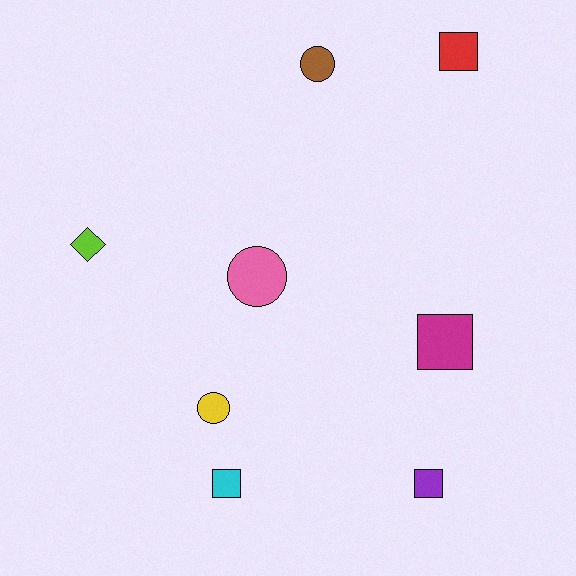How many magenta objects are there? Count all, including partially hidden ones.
There is 1 magenta object.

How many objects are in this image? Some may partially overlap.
There are 8 objects.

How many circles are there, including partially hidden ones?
There are 3 circles.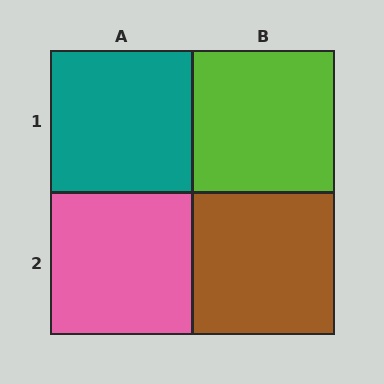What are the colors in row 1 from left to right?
Teal, lime.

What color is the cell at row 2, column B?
Brown.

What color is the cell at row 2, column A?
Pink.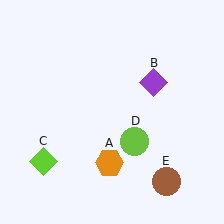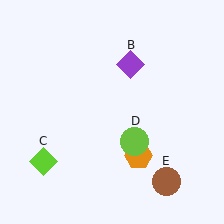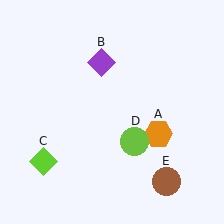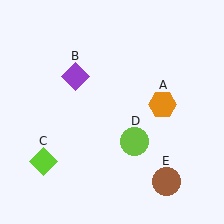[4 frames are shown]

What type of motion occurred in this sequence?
The orange hexagon (object A), purple diamond (object B) rotated counterclockwise around the center of the scene.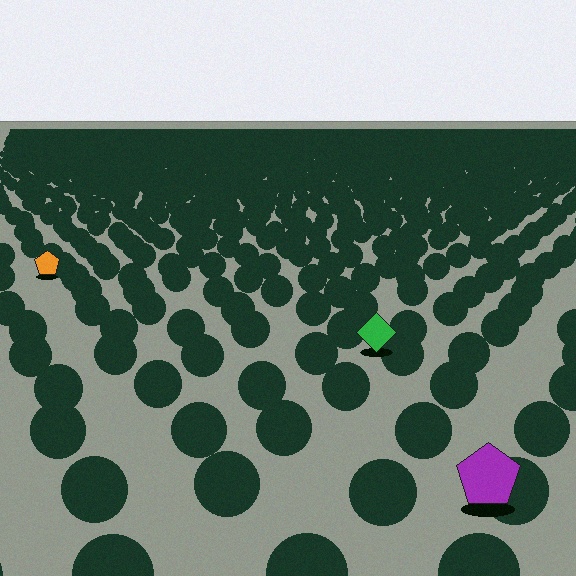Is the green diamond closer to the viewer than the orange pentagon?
Yes. The green diamond is closer — you can tell from the texture gradient: the ground texture is coarser near it.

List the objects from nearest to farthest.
From nearest to farthest: the purple pentagon, the green diamond, the orange pentagon.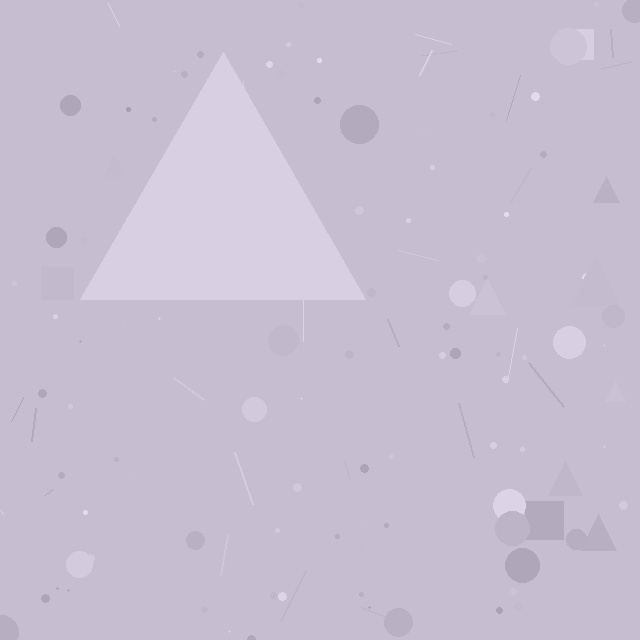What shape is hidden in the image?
A triangle is hidden in the image.